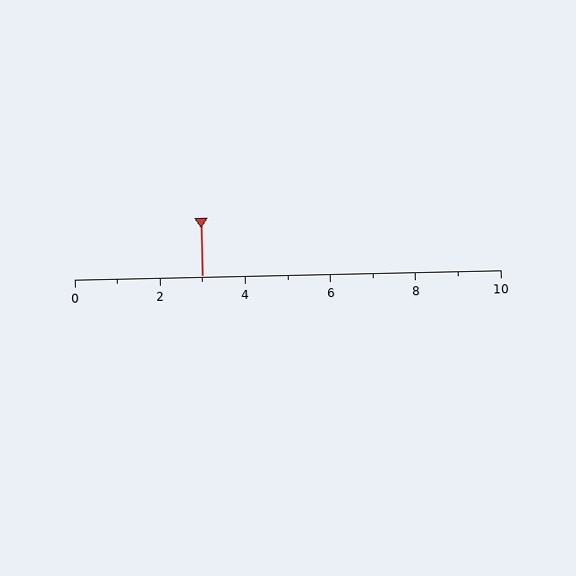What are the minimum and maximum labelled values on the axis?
The axis runs from 0 to 10.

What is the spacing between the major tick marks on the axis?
The major ticks are spaced 2 apart.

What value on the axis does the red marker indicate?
The marker indicates approximately 3.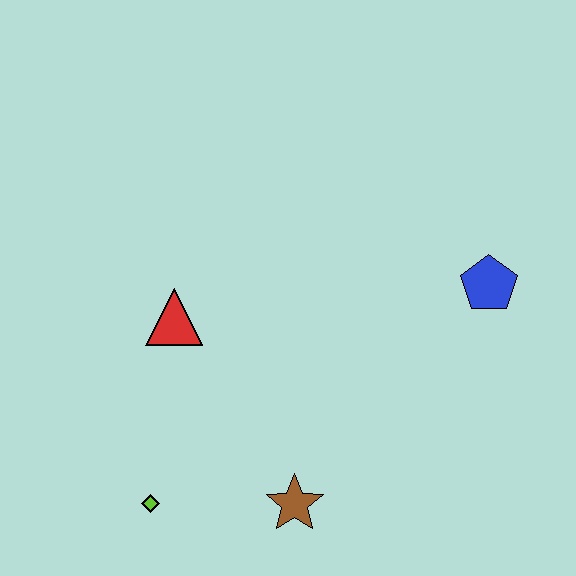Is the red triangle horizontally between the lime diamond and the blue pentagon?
Yes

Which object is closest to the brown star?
The lime diamond is closest to the brown star.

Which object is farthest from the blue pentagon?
The lime diamond is farthest from the blue pentagon.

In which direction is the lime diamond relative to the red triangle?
The lime diamond is below the red triangle.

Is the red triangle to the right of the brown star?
No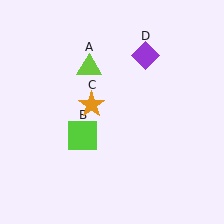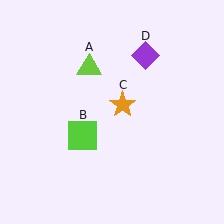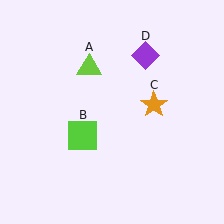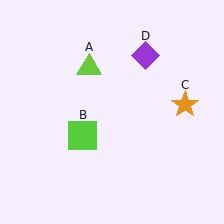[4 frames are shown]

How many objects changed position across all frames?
1 object changed position: orange star (object C).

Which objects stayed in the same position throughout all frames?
Lime triangle (object A) and lime square (object B) and purple diamond (object D) remained stationary.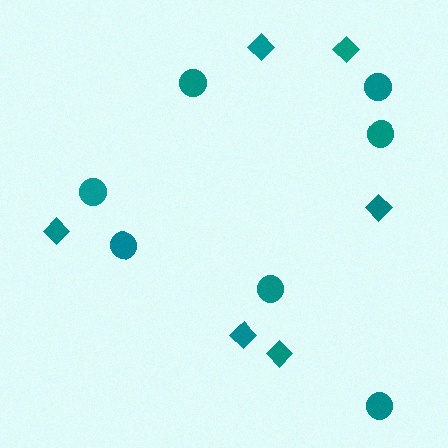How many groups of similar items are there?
There are 2 groups: one group of diamonds (6) and one group of circles (7).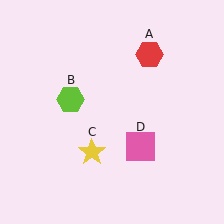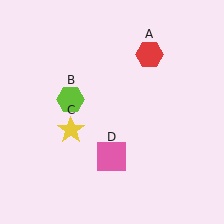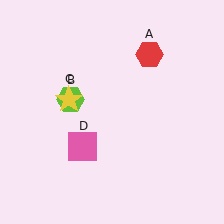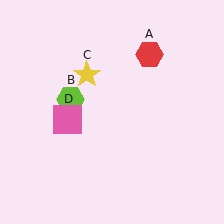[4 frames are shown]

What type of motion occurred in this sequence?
The yellow star (object C), pink square (object D) rotated clockwise around the center of the scene.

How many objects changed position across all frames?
2 objects changed position: yellow star (object C), pink square (object D).